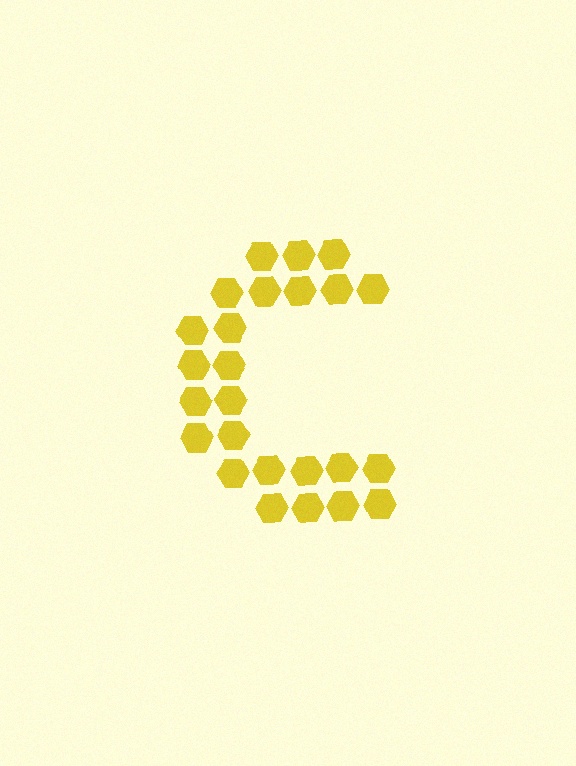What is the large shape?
The large shape is the letter C.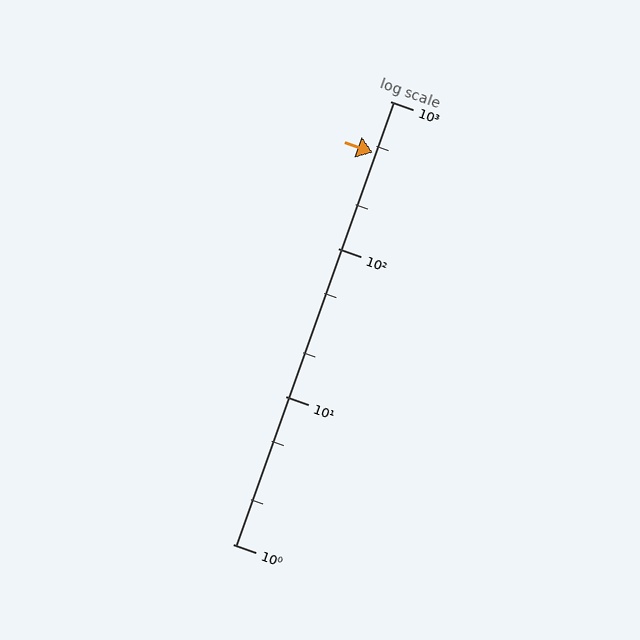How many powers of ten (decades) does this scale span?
The scale spans 3 decades, from 1 to 1000.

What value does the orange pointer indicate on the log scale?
The pointer indicates approximately 450.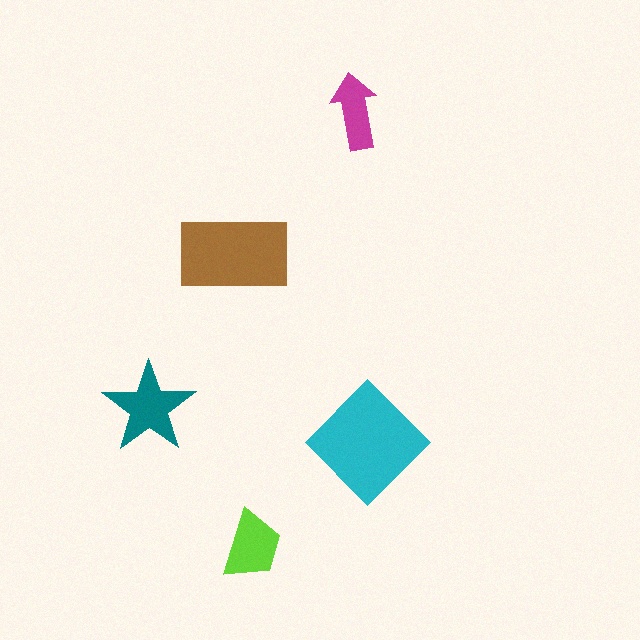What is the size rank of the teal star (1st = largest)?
3rd.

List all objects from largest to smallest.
The cyan diamond, the brown rectangle, the teal star, the lime trapezoid, the magenta arrow.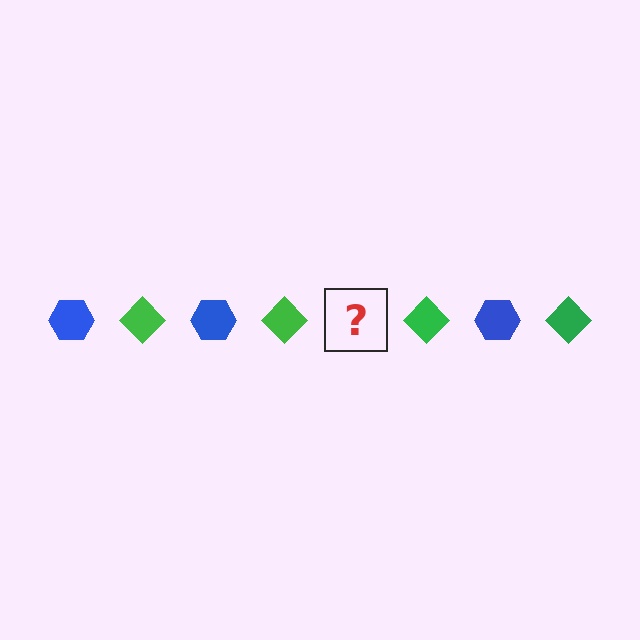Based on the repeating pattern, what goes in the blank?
The blank should be a blue hexagon.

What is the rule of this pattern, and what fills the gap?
The rule is that the pattern alternates between blue hexagon and green diamond. The gap should be filled with a blue hexagon.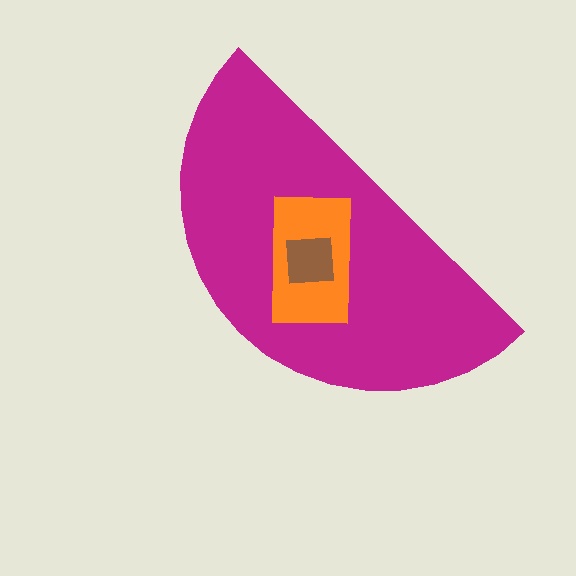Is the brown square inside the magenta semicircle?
Yes.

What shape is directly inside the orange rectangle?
The brown square.